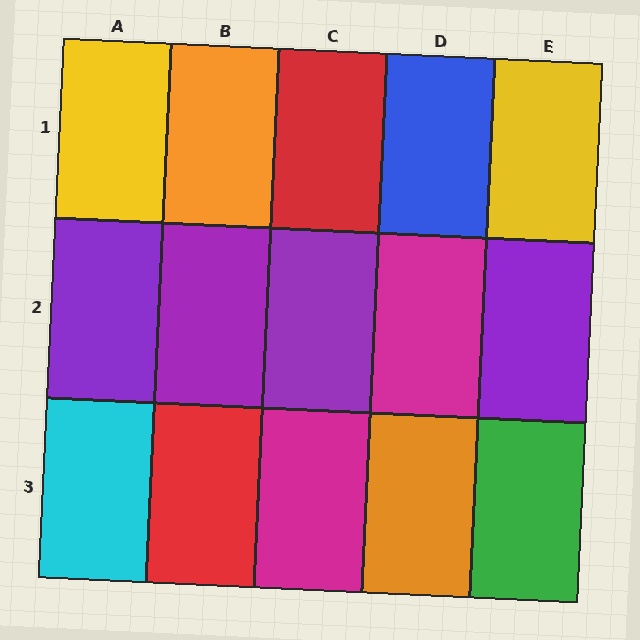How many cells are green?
1 cell is green.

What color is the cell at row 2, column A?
Purple.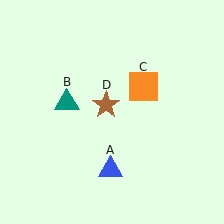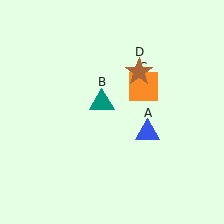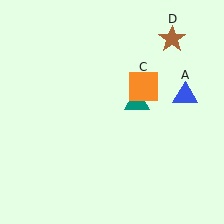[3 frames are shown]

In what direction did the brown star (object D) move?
The brown star (object D) moved up and to the right.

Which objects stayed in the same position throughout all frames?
Orange square (object C) remained stationary.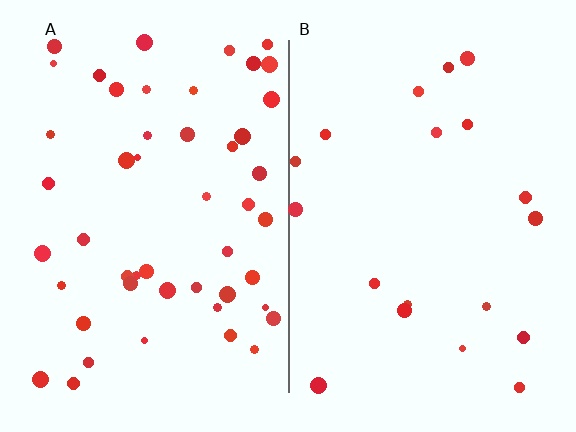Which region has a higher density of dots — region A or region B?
A (the left).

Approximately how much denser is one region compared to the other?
Approximately 2.5× — region A over region B.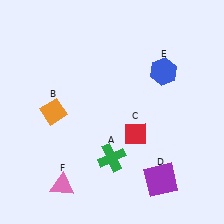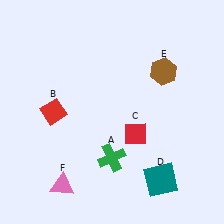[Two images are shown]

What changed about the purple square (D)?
In Image 1, D is purple. In Image 2, it changed to teal.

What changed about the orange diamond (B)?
In Image 1, B is orange. In Image 2, it changed to red.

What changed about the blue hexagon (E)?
In Image 1, E is blue. In Image 2, it changed to brown.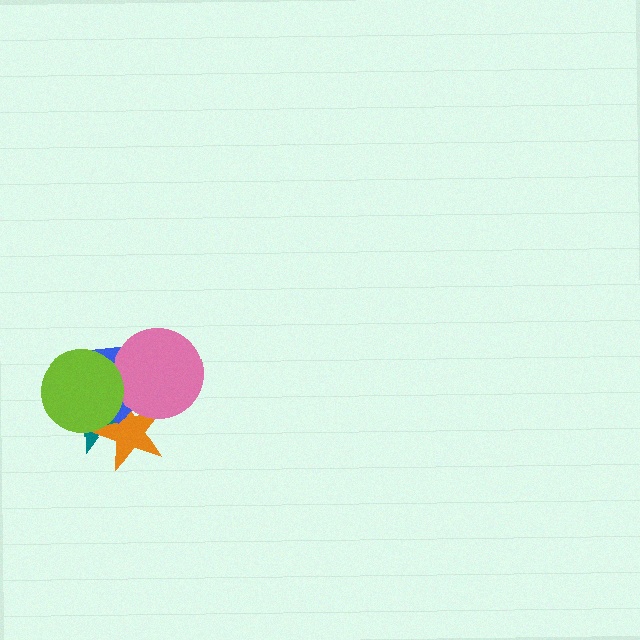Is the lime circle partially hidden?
No, no other shape covers it.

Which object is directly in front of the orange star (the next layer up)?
The blue pentagon is directly in front of the orange star.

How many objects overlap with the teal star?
4 objects overlap with the teal star.